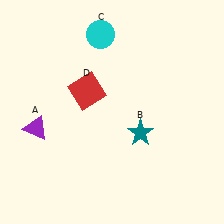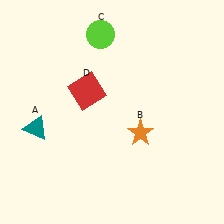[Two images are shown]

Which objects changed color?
A changed from purple to teal. B changed from teal to orange. C changed from cyan to lime.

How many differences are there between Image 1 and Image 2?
There are 3 differences between the two images.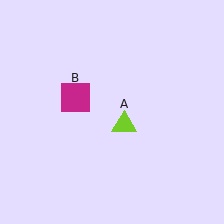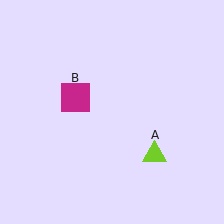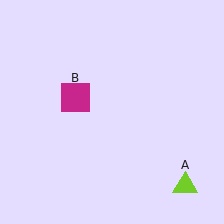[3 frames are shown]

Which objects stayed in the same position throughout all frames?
Magenta square (object B) remained stationary.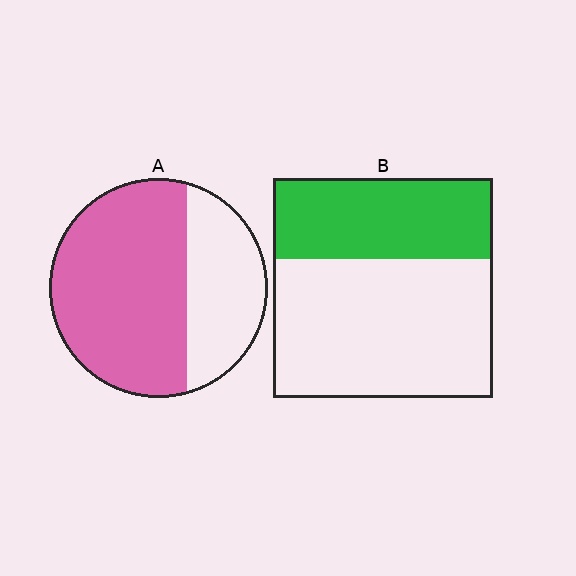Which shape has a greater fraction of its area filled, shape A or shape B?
Shape A.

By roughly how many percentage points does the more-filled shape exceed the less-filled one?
By roughly 30 percentage points (A over B).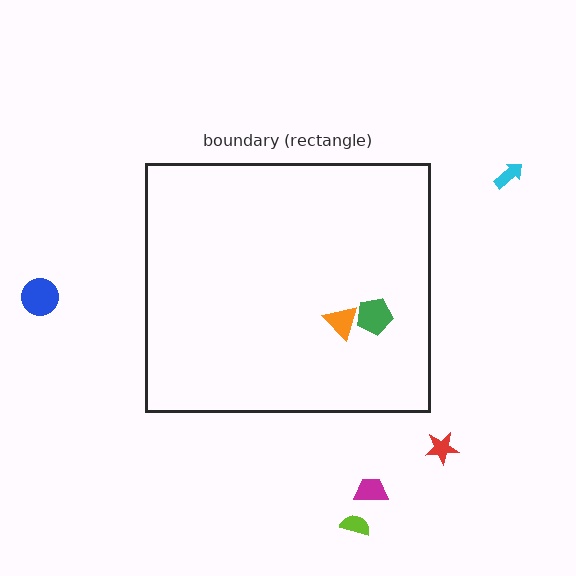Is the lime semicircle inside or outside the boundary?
Outside.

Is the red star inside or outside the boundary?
Outside.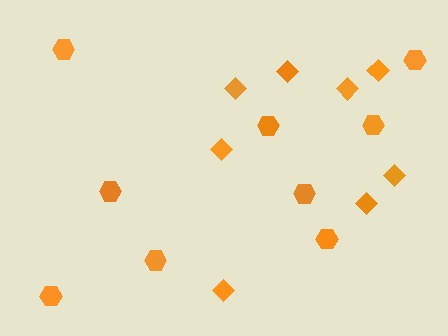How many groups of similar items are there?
There are 2 groups: one group of hexagons (9) and one group of diamonds (8).